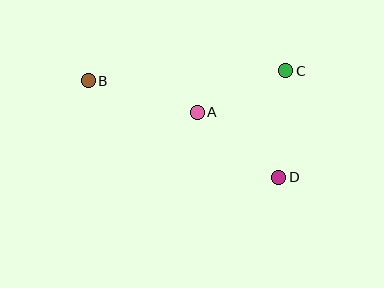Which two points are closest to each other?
Points A and C are closest to each other.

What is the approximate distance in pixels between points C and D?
The distance between C and D is approximately 106 pixels.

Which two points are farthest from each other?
Points B and D are farthest from each other.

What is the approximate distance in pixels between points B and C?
The distance between B and C is approximately 197 pixels.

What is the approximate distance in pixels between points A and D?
The distance between A and D is approximately 104 pixels.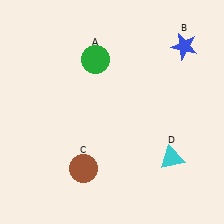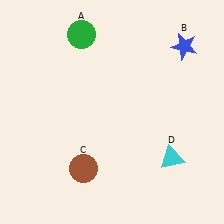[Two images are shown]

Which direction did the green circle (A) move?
The green circle (A) moved up.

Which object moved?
The green circle (A) moved up.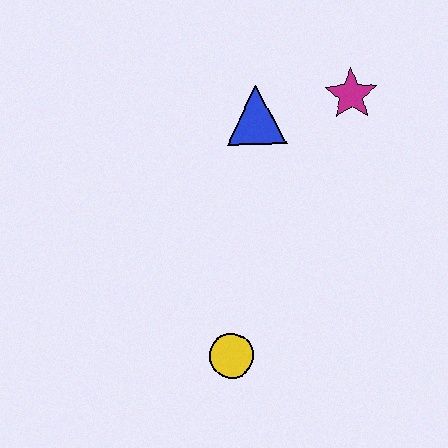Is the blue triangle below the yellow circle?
No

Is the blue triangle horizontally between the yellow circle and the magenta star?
Yes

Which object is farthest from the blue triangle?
The yellow circle is farthest from the blue triangle.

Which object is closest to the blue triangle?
The magenta star is closest to the blue triangle.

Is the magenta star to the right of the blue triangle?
Yes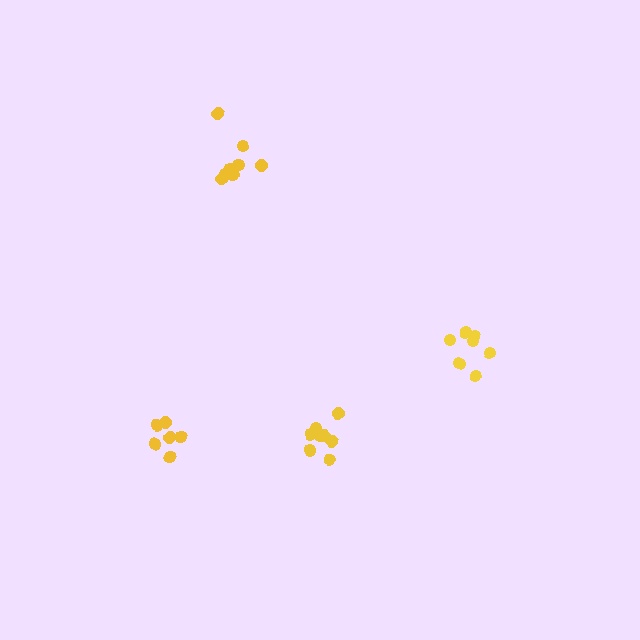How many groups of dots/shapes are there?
There are 4 groups.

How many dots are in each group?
Group 1: 8 dots, Group 2: 7 dots, Group 3: 8 dots, Group 4: 6 dots (29 total).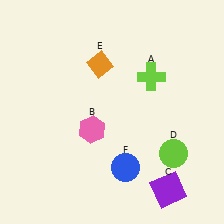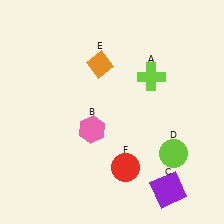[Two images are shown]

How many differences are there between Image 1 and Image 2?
There is 1 difference between the two images.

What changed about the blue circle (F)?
In Image 1, F is blue. In Image 2, it changed to red.